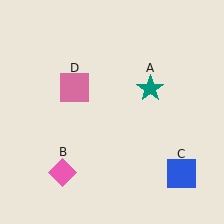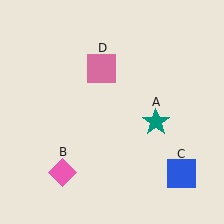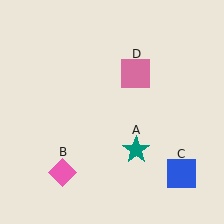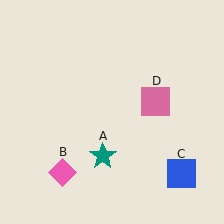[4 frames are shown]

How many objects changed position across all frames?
2 objects changed position: teal star (object A), pink square (object D).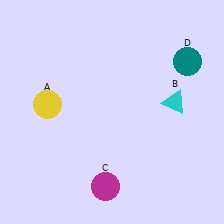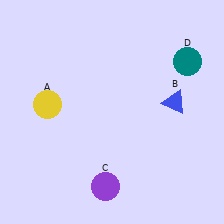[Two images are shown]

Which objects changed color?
B changed from cyan to blue. C changed from magenta to purple.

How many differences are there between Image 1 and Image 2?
There are 2 differences between the two images.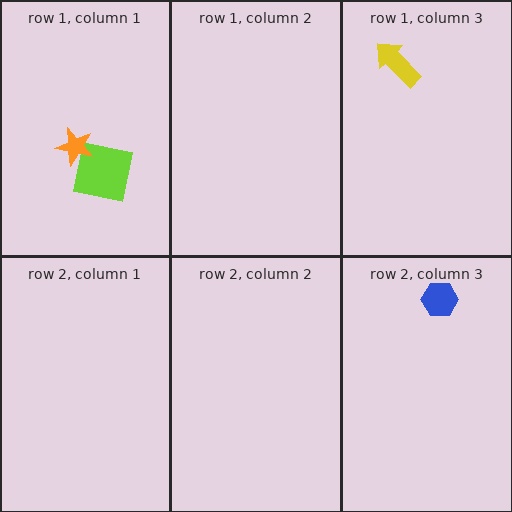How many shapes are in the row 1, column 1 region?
2.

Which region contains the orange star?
The row 1, column 1 region.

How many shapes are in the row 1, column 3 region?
1.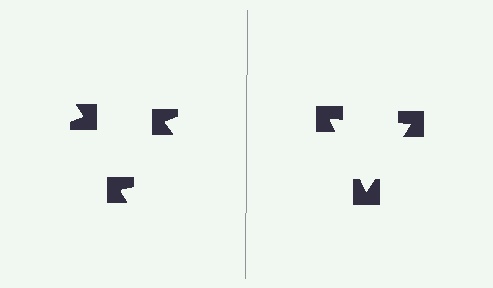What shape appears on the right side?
An illusory triangle.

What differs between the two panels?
The notched squares are positioned identically on both sides; only the wedge orientations differ. On the right they align to a triangle; on the left they are misaligned.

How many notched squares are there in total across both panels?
6 — 3 on each side.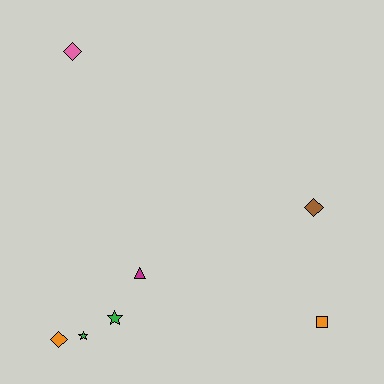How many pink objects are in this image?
There is 1 pink object.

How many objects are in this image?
There are 7 objects.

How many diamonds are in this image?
There are 3 diamonds.